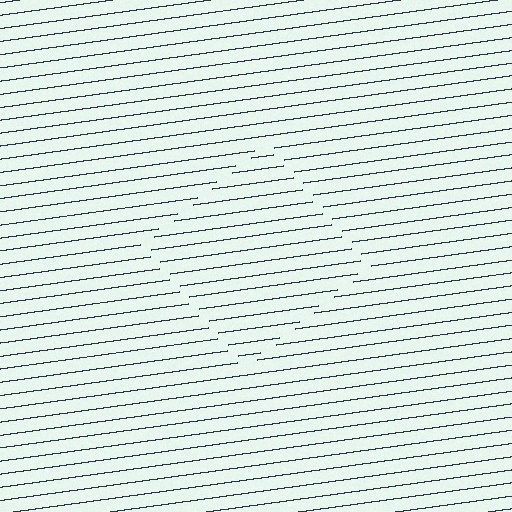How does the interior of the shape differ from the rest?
The interior of the shape contains the same grating, shifted by half a period — the contour is defined by the phase discontinuity where line-ends from the inner and outer gratings abut.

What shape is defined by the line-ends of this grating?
An illusory square. The interior of the shape contains the same grating, shifted by half a period — the contour is defined by the phase discontinuity where line-ends from the inner and outer gratings abut.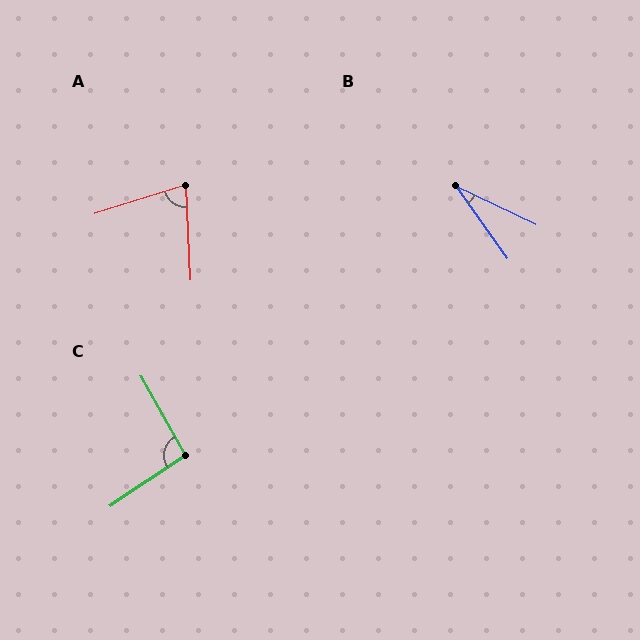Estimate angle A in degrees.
Approximately 75 degrees.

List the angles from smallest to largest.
B (29°), A (75°), C (94°).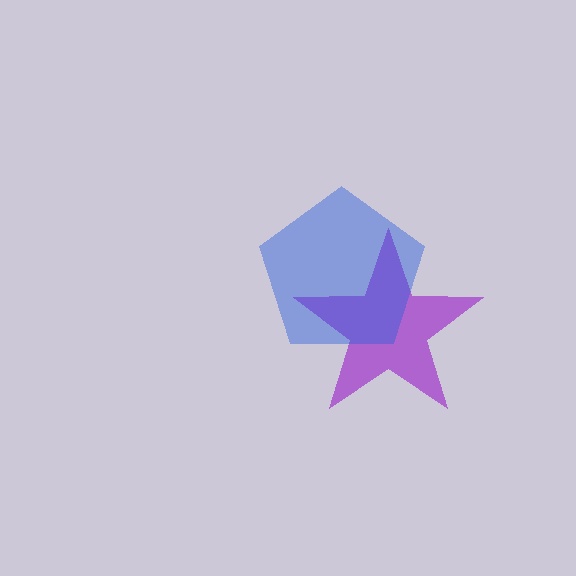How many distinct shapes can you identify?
There are 2 distinct shapes: a purple star, a blue pentagon.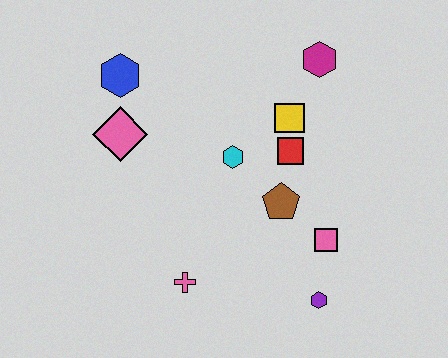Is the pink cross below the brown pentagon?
Yes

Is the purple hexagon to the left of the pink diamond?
No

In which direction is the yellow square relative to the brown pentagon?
The yellow square is above the brown pentagon.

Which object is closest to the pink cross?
The brown pentagon is closest to the pink cross.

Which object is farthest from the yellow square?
The pink cross is farthest from the yellow square.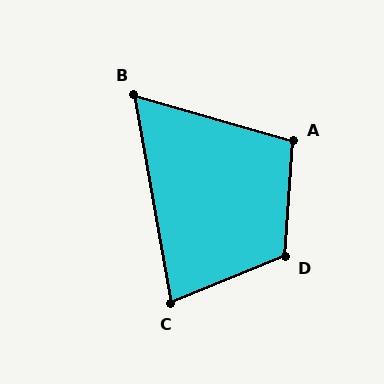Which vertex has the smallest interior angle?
B, at approximately 64 degrees.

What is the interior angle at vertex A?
Approximately 102 degrees (obtuse).